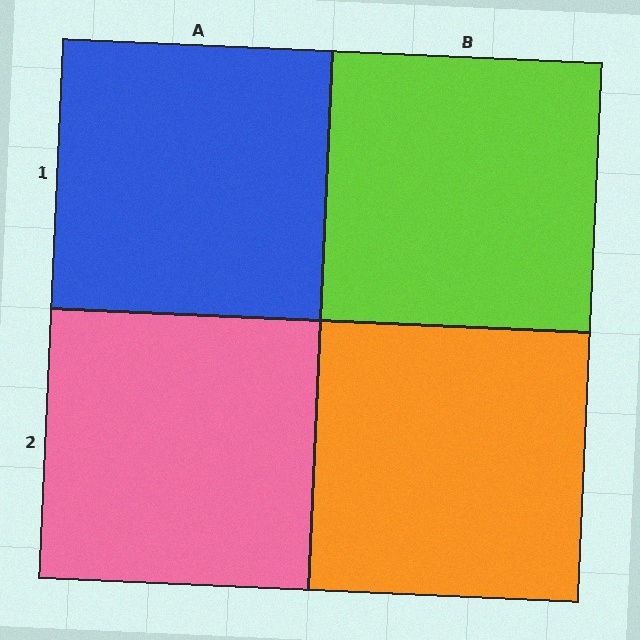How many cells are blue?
1 cell is blue.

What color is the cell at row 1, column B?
Lime.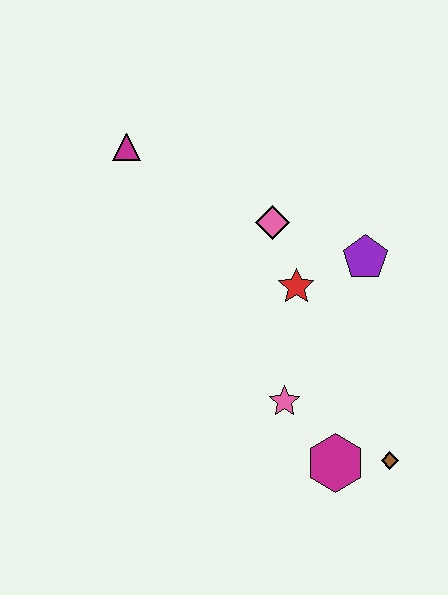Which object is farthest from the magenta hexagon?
The magenta triangle is farthest from the magenta hexagon.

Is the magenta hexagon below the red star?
Yes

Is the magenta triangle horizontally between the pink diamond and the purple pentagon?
No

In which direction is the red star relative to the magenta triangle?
The red star is to the right of the magenta triangle.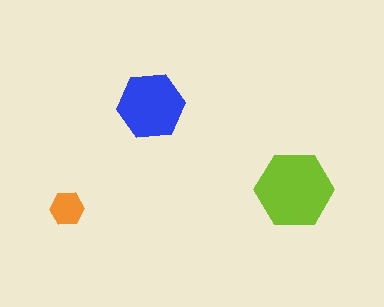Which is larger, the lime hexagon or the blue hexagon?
The lime one.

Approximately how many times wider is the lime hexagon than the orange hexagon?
About 2 times wider.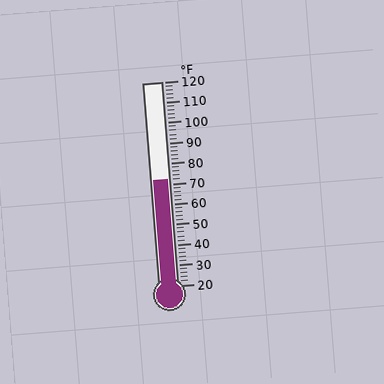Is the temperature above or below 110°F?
The temperature is below 110°F.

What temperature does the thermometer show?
The thermometer shows approximately 72°F.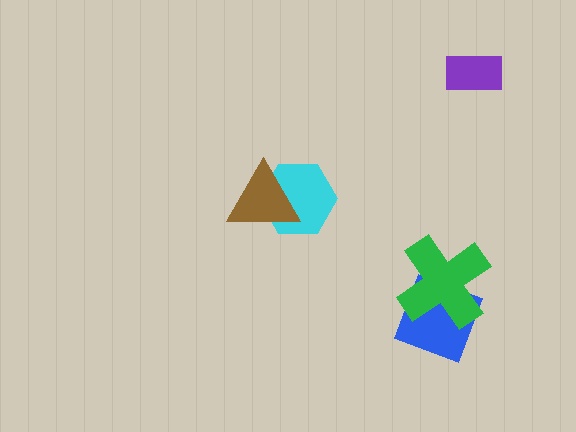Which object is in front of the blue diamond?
The green cross is in front of the blue diamond.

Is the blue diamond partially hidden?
Yes, it is partially covered by another shape.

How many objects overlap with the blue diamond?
1 object overlaps with the blue diamond.